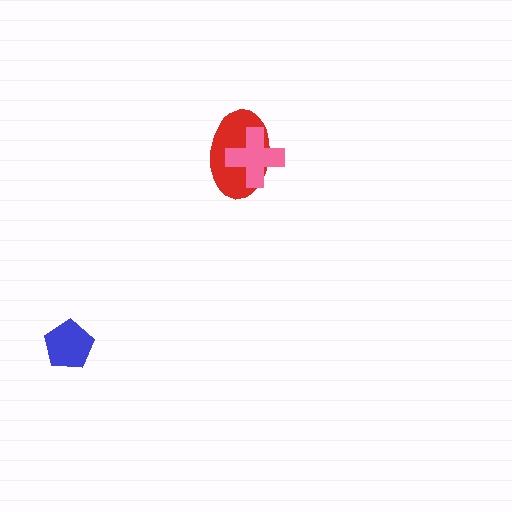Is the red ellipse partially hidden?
Yes, it is partially covered by another shape.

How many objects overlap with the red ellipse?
1 object overlaps with the red ellipse.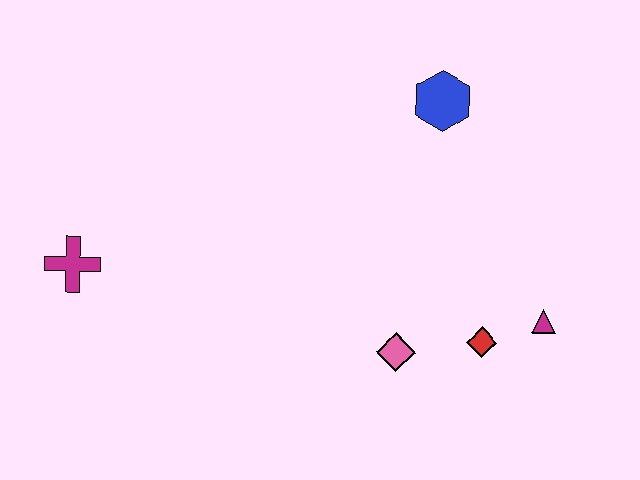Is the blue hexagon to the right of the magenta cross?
Yes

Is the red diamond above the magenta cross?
No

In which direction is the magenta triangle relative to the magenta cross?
The magenta triangle is to the right of the magenta cross.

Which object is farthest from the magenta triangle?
The magenta cross is farthest from the magenta triangle.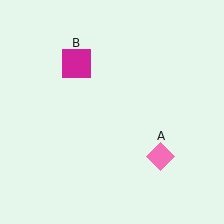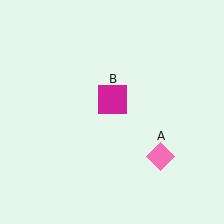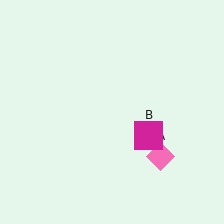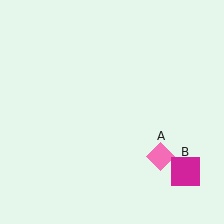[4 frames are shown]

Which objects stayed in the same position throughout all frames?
Pink diamond (object A) remained stationary.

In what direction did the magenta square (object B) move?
The magenta square (object B) moved down and to the right.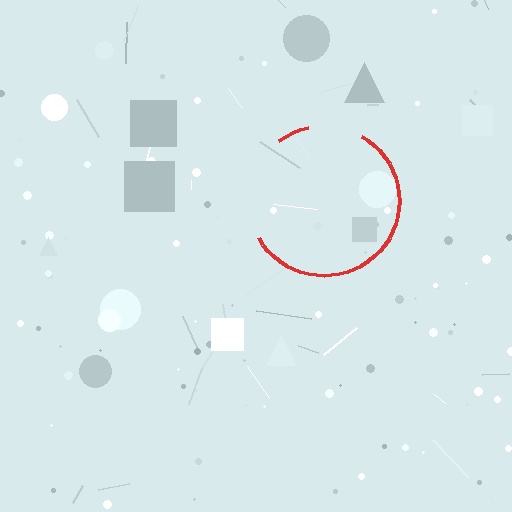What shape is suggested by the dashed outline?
The dashed outline suggests a circle.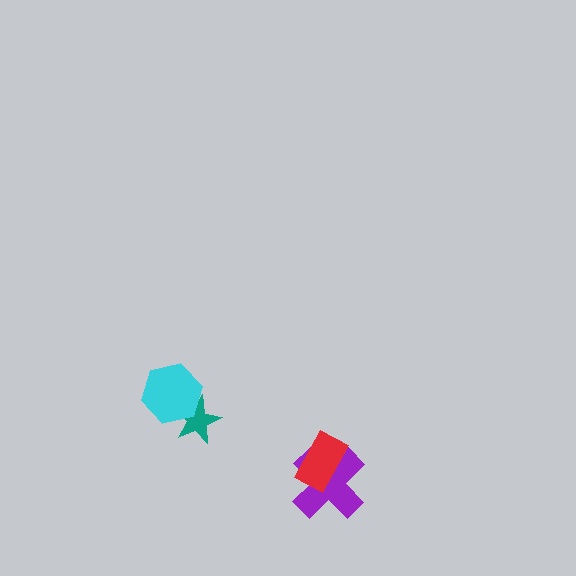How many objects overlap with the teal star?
1 object overlaps with the teal star.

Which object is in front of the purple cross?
The red rectangle is in front of the purple cross.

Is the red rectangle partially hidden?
No, no other shape covers it.